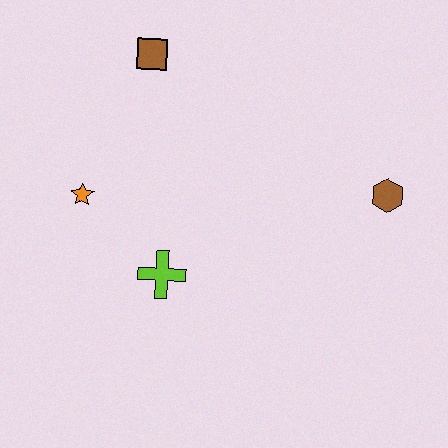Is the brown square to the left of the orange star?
No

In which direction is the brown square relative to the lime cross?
The brown square is above the lime cross.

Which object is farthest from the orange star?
The brown hexagon is farthest from the orange star.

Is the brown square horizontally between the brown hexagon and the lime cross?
No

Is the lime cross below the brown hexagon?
Yes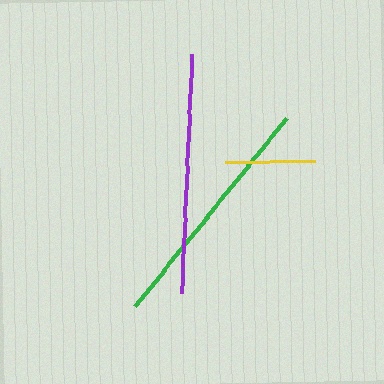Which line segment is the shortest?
The yellow line is the shortest at approximately 90 pixels.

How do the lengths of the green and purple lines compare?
The green and purple lines are approximately the same length.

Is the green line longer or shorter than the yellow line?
The green line is longer than the yellow line.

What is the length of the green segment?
The green segment is approximately 241 pixels long.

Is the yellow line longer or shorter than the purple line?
The purple line is longer than the yellow line.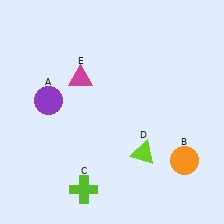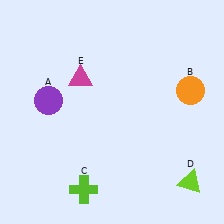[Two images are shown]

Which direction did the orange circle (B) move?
The orange circle (B) moved up.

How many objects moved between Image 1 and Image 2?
2 objects moved between the two images.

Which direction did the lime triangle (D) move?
The lime triangle (D) moved right.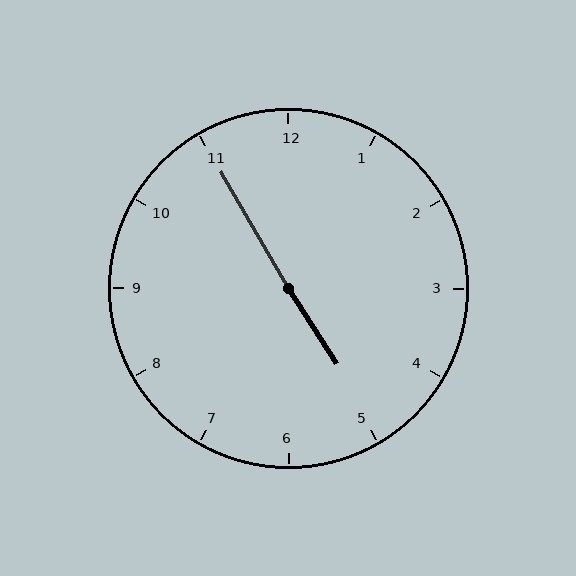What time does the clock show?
4:55.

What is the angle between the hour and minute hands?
Approximately 178 degrees.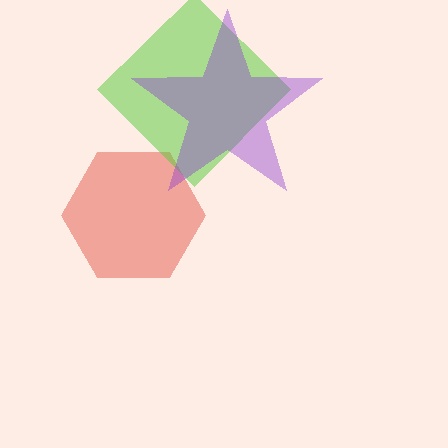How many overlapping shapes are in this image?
There are 3 overlapping shapes in the image.